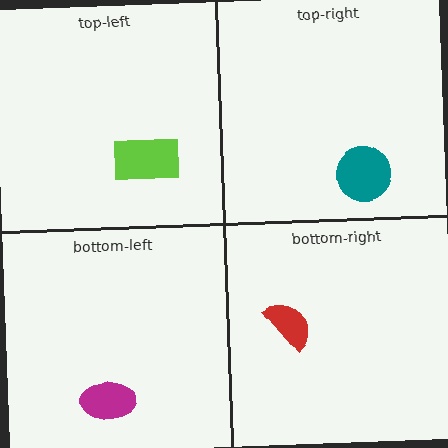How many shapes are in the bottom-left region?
1.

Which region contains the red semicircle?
The bottom-right region.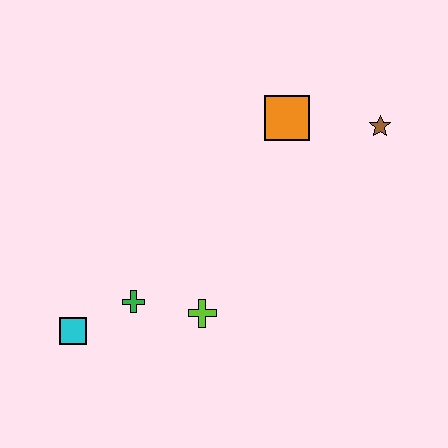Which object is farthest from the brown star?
The cyan square is farthest from the brown star.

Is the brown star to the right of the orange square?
Yes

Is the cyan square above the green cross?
No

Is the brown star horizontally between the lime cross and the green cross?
No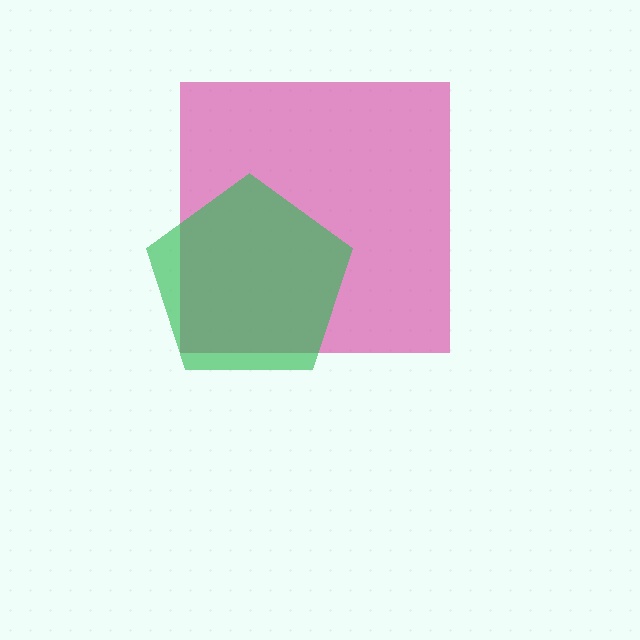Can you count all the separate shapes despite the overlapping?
Yes, there are 2 separate shapes.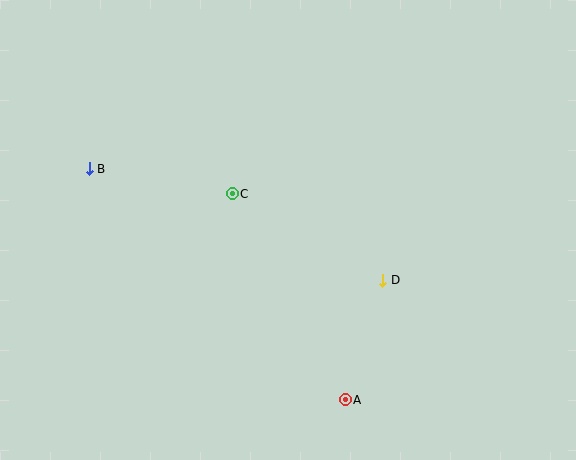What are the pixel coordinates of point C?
Point C is at (232, 194).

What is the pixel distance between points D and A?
The distance between D and A is 125 pixels.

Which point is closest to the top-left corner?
Point B is closest to the top-left corner.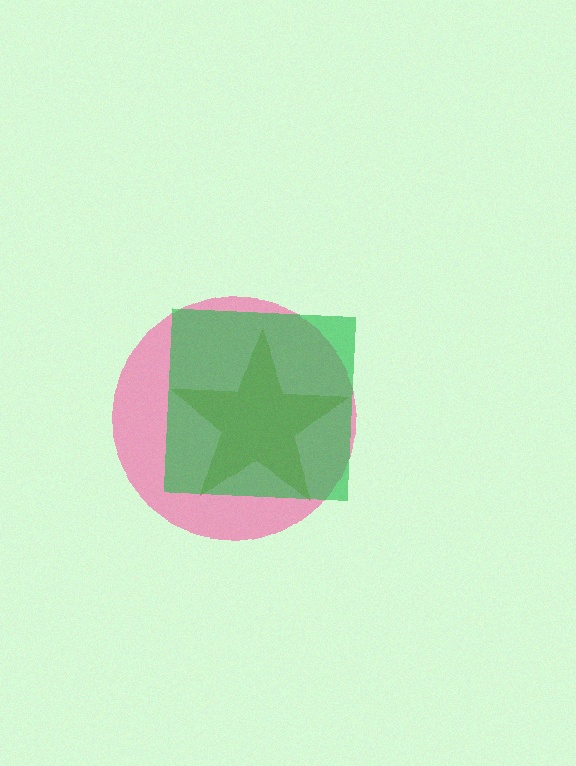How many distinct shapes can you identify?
There are 3 distinct shapes: a pink circle, a brown star, a green square.